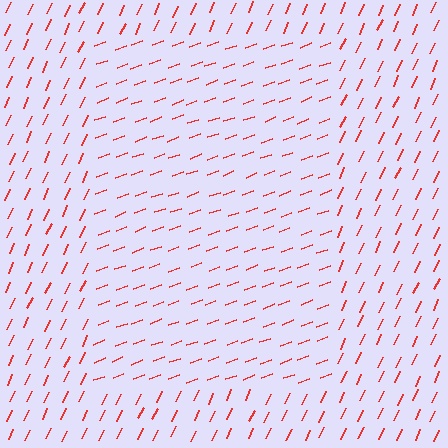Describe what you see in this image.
The image is filled with small red line segments. A rectangle region in the image has lines oriented differently from the surrounding lines, creating a visible texture boundary.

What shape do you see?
I see a rectangle.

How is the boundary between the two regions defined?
The boundary is defined purely by a change in line orientation (approximately 45 degrees difference). All lines are the same color and thickness.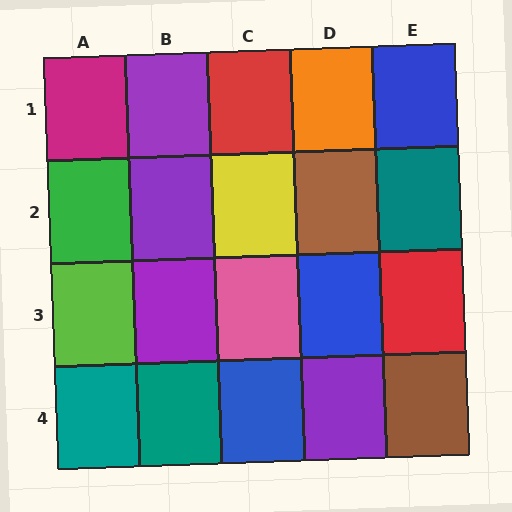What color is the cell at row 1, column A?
Magenta.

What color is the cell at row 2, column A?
Green.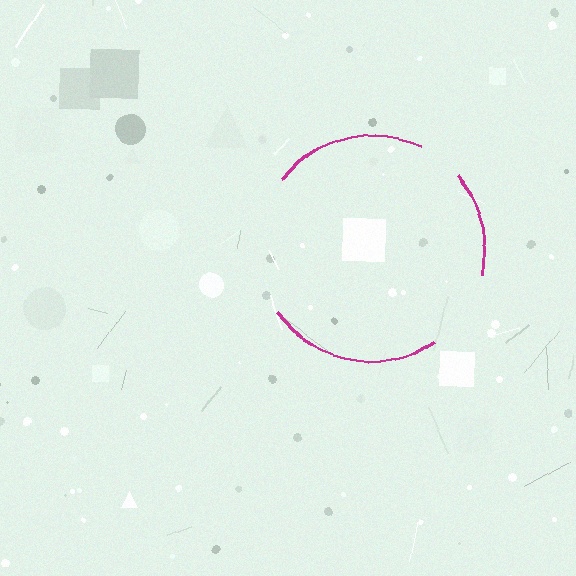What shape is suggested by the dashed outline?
The dashed outline suggests a circle.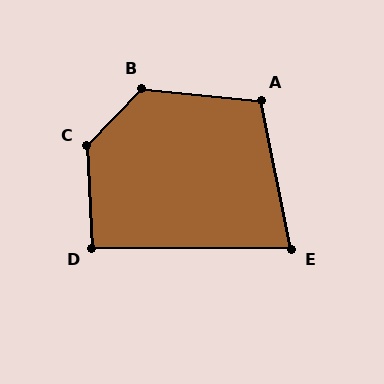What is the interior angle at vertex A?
Approximately 107 degrees (obtuse).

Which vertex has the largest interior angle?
C, at approximately 133 degrees.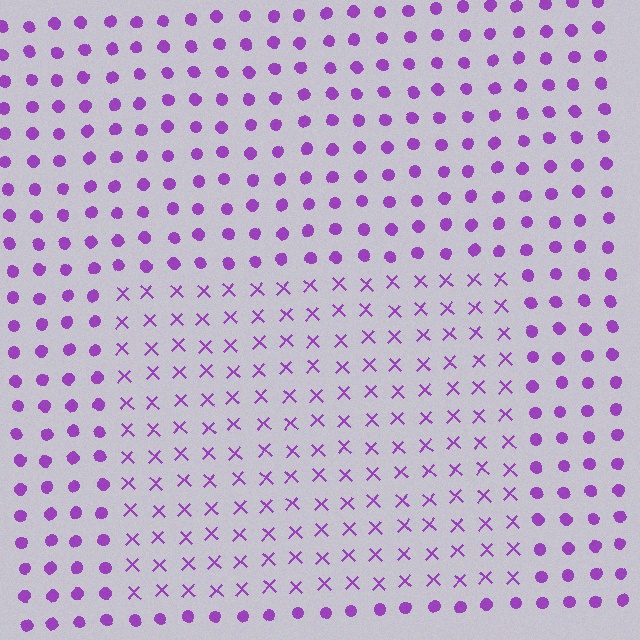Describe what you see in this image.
The image is filled with small purple elements arranged in a uniform grid. A rectangle-shaped region contains X marks, while the surrounding area contains circles. The boundary is defined purely by the change in element shape.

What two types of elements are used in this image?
The image uses X marks inside the rectangle region and circles outside it.